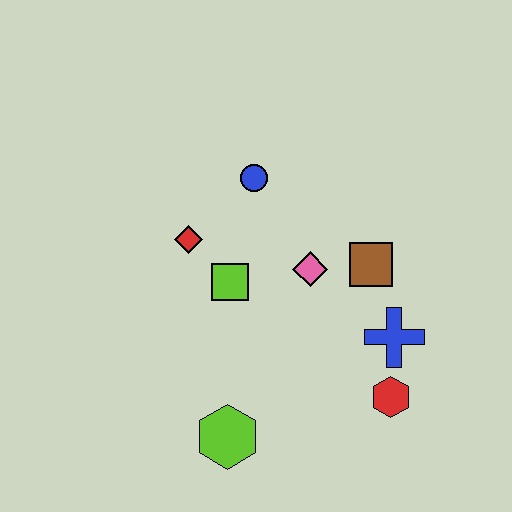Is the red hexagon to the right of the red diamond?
Yes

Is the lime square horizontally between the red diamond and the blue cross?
Yes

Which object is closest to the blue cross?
The red hexagon is closest to the blue cross.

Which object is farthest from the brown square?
The lime hexagon is farthest from the brown square.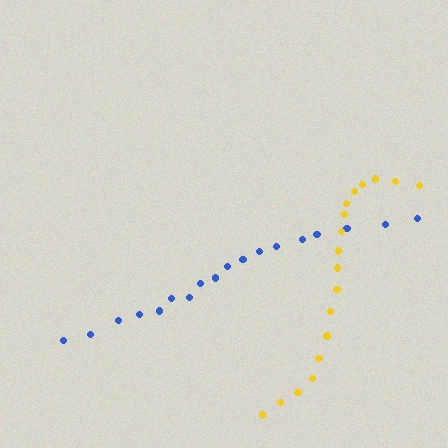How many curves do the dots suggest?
There are 2 distinct paths.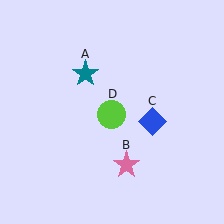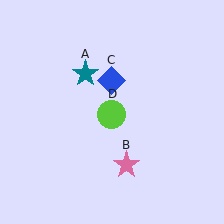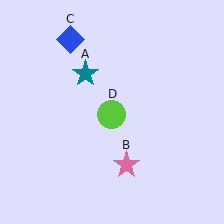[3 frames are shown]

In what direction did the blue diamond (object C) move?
The blue diamond (object C) moved up and to the left.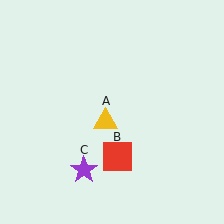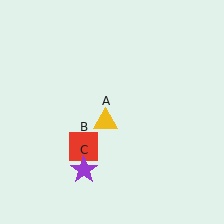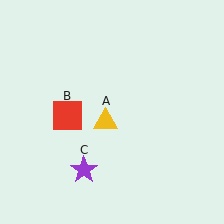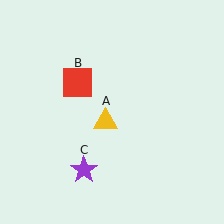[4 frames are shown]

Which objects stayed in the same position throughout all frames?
Yellow triangle (object A) and purple star (object C) remained stationary.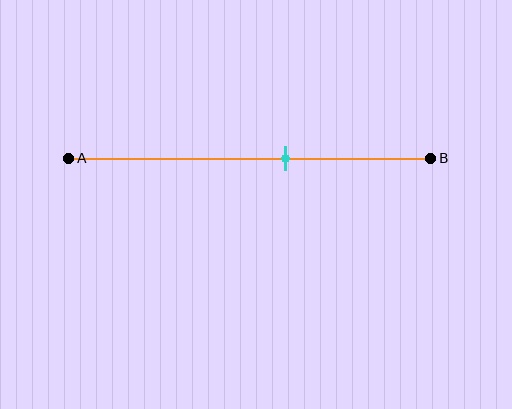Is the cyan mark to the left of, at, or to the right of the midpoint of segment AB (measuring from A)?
The cyan mark is to the right of the midpoint of segment AB.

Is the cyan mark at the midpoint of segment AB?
No, the mark is at about 60% from A, not at the 50% midpoint.